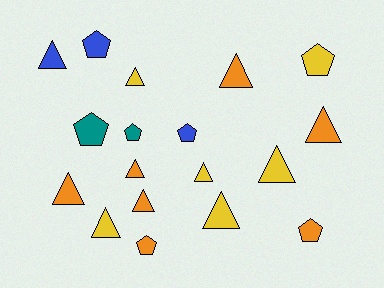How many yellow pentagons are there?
There is 1 yellow pentagon.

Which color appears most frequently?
Orange, with 7 objects.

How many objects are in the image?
There are 18 objects.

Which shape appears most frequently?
Triangle, with 11 objects.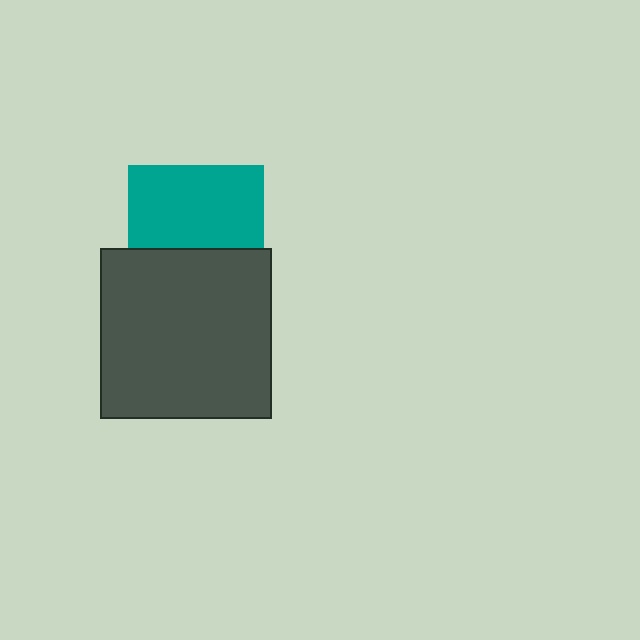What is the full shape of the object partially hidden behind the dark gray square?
The partially hidden object is a teal square.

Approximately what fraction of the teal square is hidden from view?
Roughly 40% of the teal square is hidden behind the dark gray square.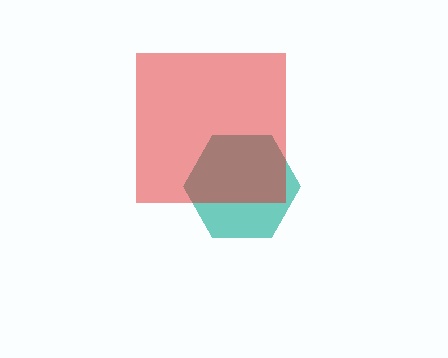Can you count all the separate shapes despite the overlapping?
Yes, there are 2 separate shapes.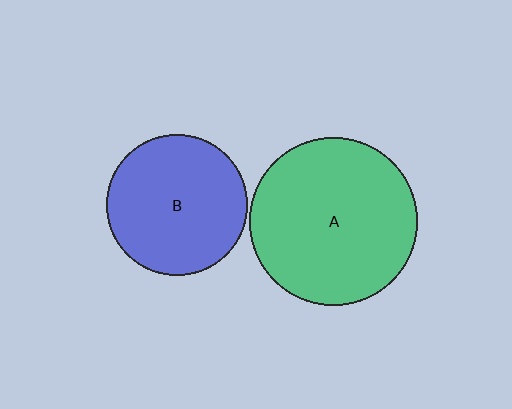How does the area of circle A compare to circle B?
Approximately 1.4 times.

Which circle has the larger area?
Circle A (green).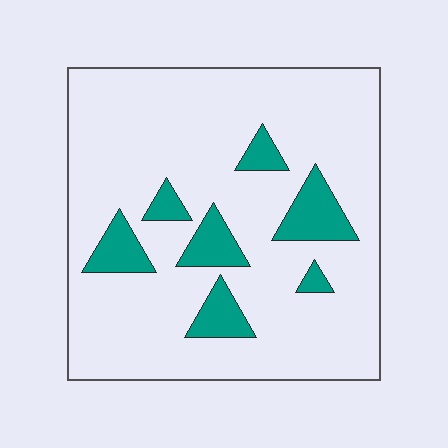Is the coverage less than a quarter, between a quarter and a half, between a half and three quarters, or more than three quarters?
Less than a quarter.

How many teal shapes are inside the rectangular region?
7.